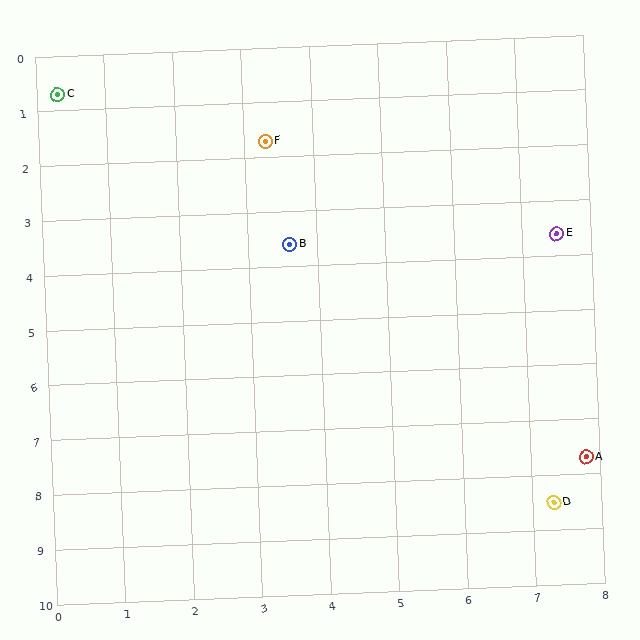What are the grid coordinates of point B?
Point B is at approximately (3.6, 3.6).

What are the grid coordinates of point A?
Point A is at approximately (7.8, 7.7).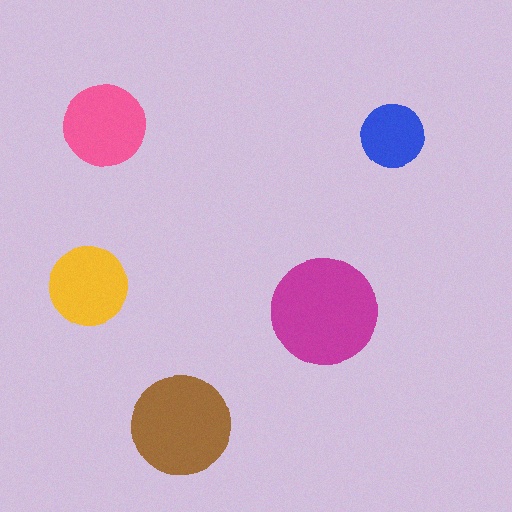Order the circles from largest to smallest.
the magenta one, the brown one, the pink one, the yellow one, the blue one.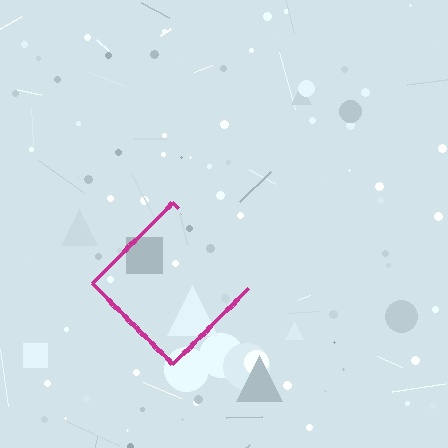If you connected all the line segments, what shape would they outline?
They would outline a diamond.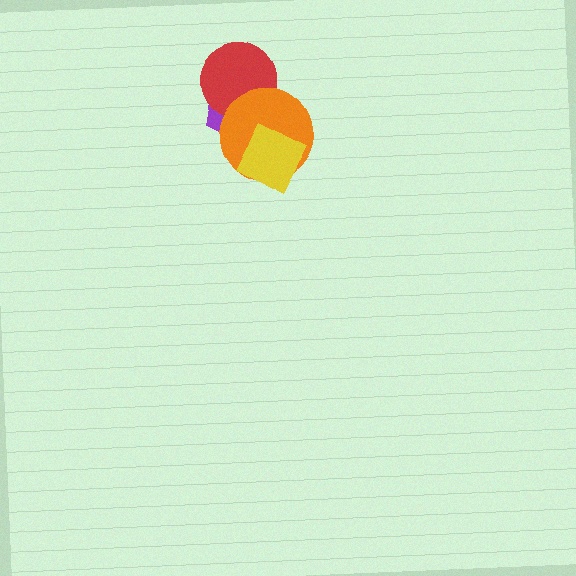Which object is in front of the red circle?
The orange circle is in front of the red circle.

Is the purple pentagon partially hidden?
Yes, it is partially covered by another shape.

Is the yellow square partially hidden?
No, no other shape covers it.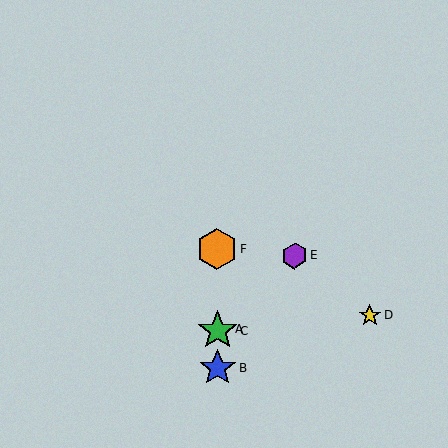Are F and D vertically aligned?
No, F is at x≈217 and D is at x≈369.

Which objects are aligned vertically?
Objects A, B, C, F are aligned vertically.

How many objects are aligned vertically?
4 objects (A, B, C, F) are aligned vertically.